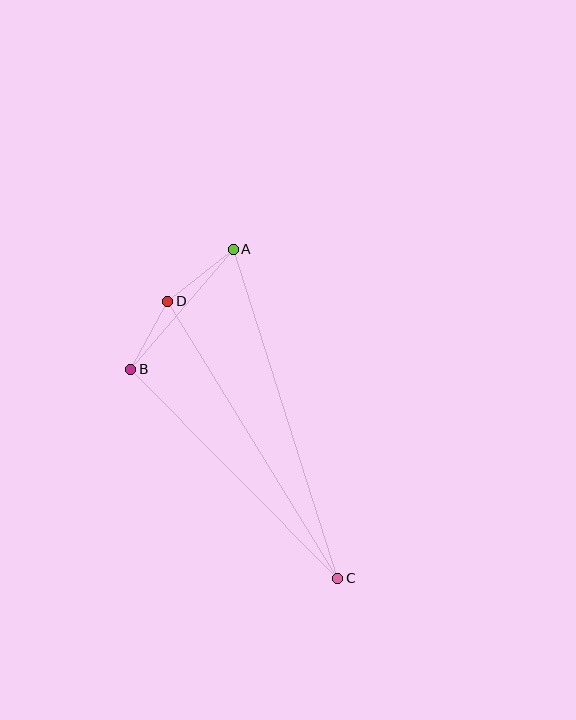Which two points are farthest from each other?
Points A and C are farthest from each other.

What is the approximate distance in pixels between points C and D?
The distance between C and D is approximately 325 pixels.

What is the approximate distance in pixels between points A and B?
The distance between A and B is approximately 158 pixels.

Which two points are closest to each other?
Points B and D are closest to each other.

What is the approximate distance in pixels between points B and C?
The distance between B and C is approximately 294 pixels.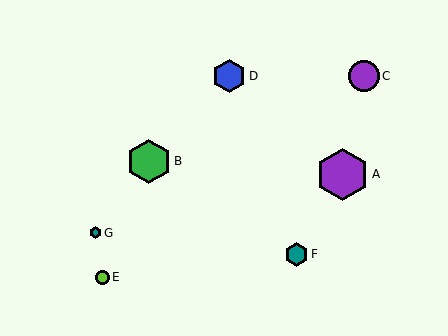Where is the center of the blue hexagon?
The center of the blue hexagon is at (229, 76).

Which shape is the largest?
The purple hexagon (labeled A) is the largest.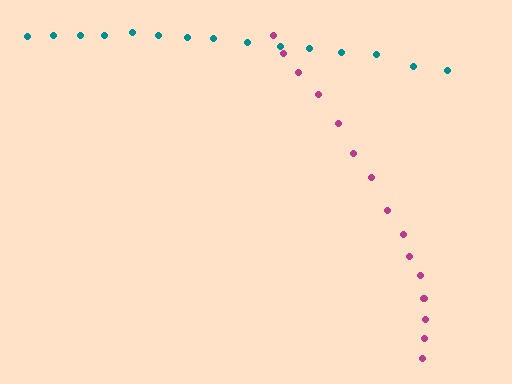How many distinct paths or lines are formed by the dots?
There are 2 distinct paths.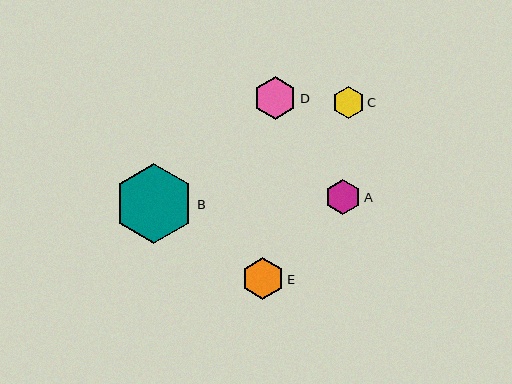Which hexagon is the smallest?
Hexagon C is the smallest with a size of approximately 32 pixels.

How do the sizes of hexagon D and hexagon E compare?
Hexagon D and hexagon E are approximately the same size.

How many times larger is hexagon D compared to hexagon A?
Hexagon D is approximately 1.2 times the size of hexagon A.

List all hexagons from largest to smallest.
From largest to smallest: B, D, E, A, C.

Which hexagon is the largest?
Hexagon B is the largest with a size of approximately 80 pixels.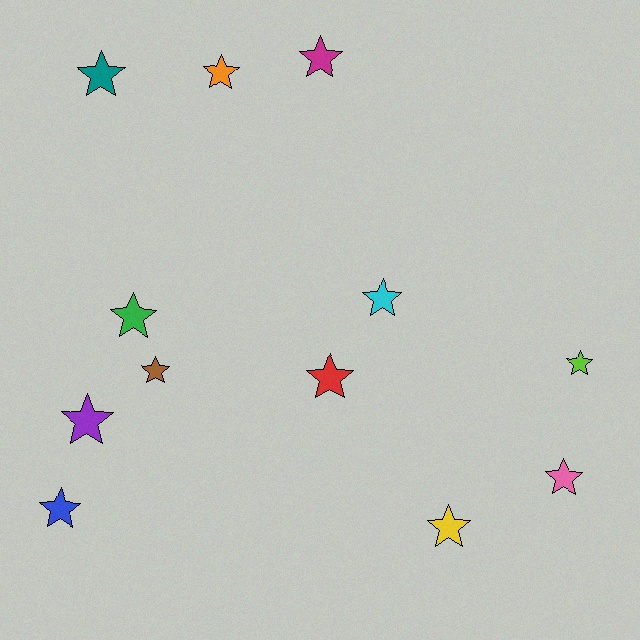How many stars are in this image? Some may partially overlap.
There are 12 stars.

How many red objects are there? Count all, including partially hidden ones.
There is 1 red object.